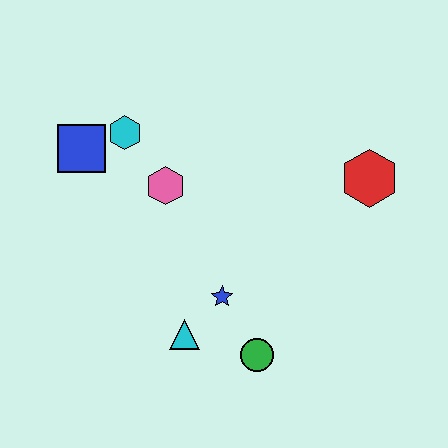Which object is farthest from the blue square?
The red hexagon is farthest from the blue square.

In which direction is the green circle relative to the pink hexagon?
The green circle is below the pink hexagon.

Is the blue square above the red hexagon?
Yes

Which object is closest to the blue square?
The cyan hexagon is closest to the blue square.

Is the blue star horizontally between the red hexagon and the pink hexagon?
Yes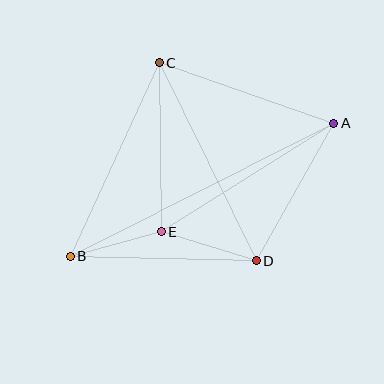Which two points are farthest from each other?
Points A and B are farthest from each other.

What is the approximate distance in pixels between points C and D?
The distance between C and D is approximately 220 pixels.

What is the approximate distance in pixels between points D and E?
The distance between D and E is approximately 99 pixels.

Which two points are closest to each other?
Points B and E are closest to each other.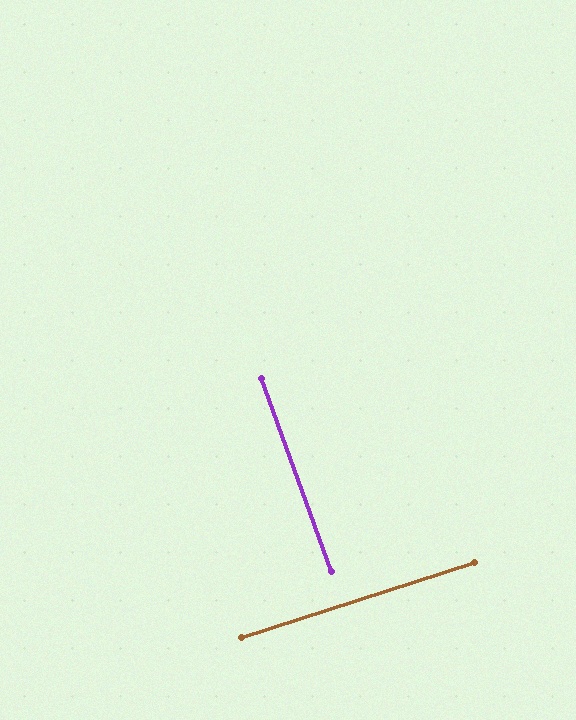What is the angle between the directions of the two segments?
Approximately 88 degrees.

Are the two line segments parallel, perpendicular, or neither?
Perpendicular — they meet at approximately 88°.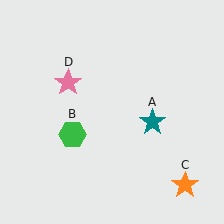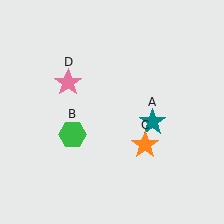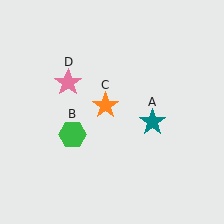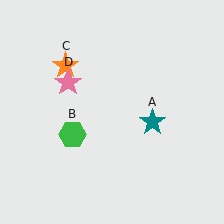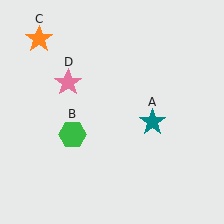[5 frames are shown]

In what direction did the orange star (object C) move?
The orange star (object C) moved up and to the left.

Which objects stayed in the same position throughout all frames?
Teal star (object A) and green hexagon (object B) and pink star (object D) remained stationary.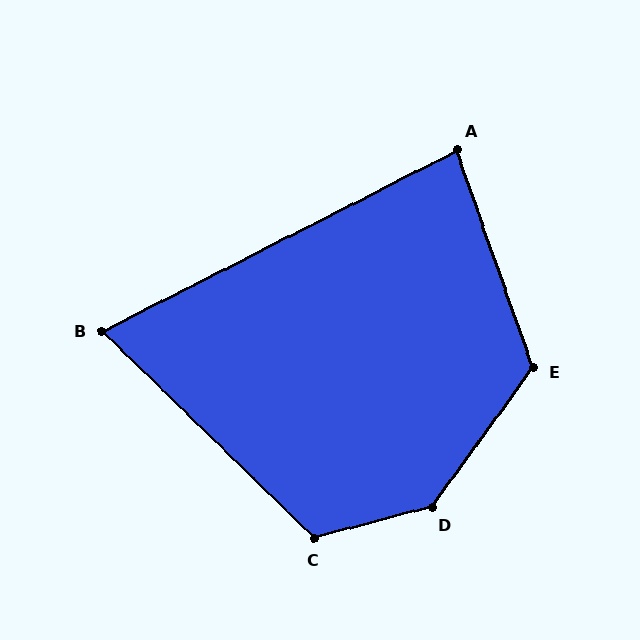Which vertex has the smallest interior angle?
B, at approximately 71 degrees.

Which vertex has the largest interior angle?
D, at approximately 140 degrees.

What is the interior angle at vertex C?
Approximately 121 degrees (obtuse).